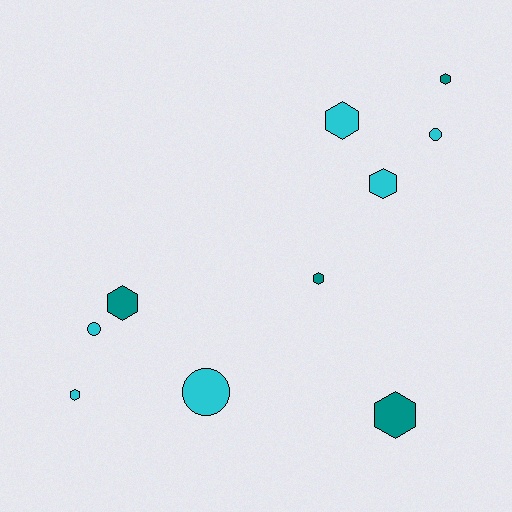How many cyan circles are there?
There are 3 cyan circles.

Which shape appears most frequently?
Hexagon, with 7 objects.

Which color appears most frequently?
Cyan, with 6 objects.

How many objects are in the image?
There are 10 objects.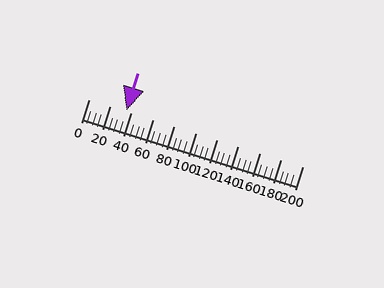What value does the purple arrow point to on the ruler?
The purple arrow points to approximately 35.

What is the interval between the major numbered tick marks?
The major tick marks are spaced 20 units apart.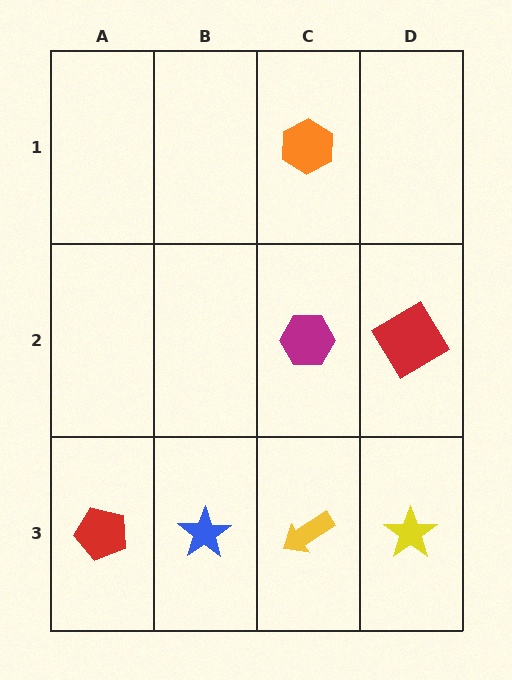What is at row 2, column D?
A red diamond.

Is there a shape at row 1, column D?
No, that cell is empty.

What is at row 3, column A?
A red pentagon.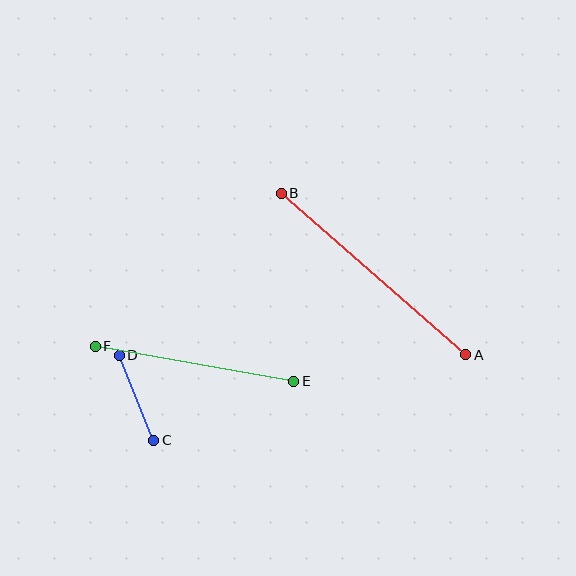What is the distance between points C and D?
The distance is approximately 91 pixels.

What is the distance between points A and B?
The distance is approximately 245 pixels.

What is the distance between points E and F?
The distance is approximately 201 pixels.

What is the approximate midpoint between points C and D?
The midpoint is at approximately (136, 398) pixels.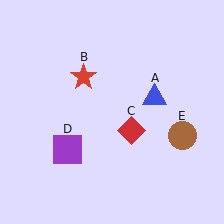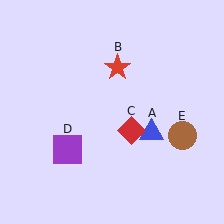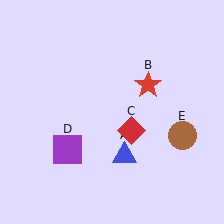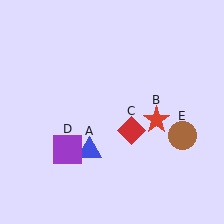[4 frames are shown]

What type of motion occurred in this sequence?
The blue triangle (object A), red star (object B) rotated clockwise around the center of the scene.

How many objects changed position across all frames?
2 objects changed position: blue triangle (object A), red star (object B).